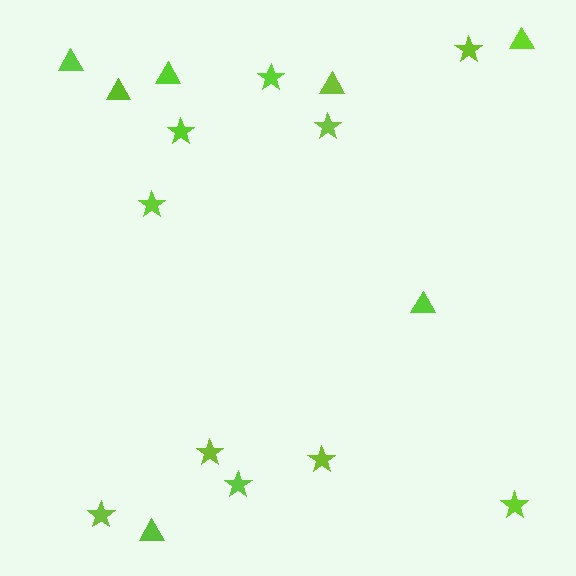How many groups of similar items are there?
There are 2 groups: one group of triangles (7) and one group of stars (10).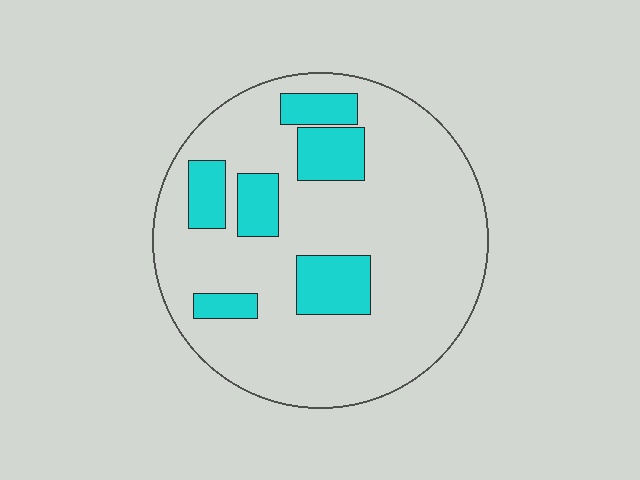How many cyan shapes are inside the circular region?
6.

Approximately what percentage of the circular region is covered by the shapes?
Approximately 20%.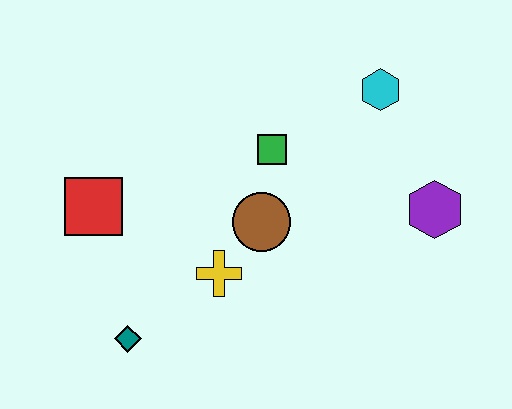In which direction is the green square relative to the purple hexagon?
The green square is to the left of the purple hexagon.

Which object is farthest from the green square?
The teal diamond is farthest from the green square.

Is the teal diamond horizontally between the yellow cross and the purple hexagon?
No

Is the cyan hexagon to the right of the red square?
Yes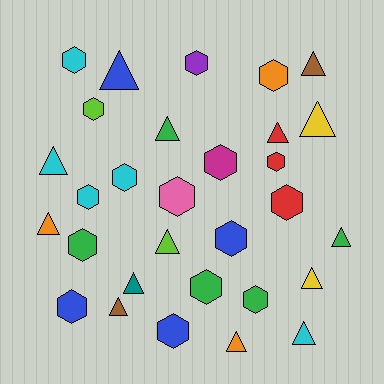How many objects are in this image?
There are 30 objects.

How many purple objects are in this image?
There is 1 purple object.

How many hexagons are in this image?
There are 16 hexagons.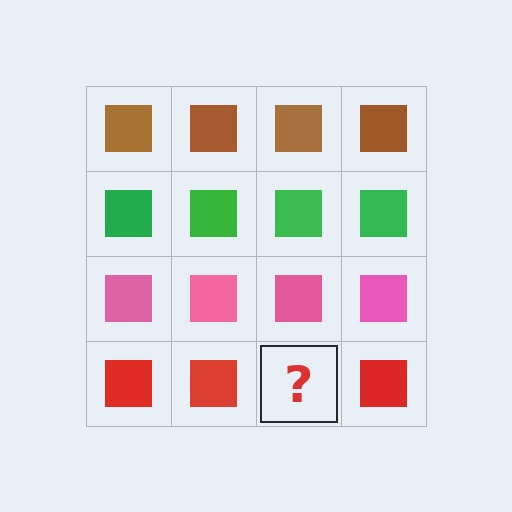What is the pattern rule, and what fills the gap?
The rule is that each row has a consistent color. The gap should be filled with a red square.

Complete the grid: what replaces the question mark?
The question mark should be replaced with a red square.